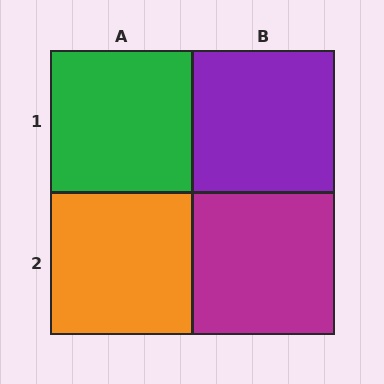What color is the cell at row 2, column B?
Magenta.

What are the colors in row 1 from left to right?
Green, purple.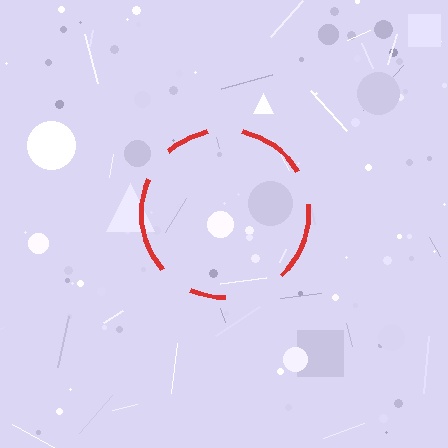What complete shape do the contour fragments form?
The contour fragments form a circle.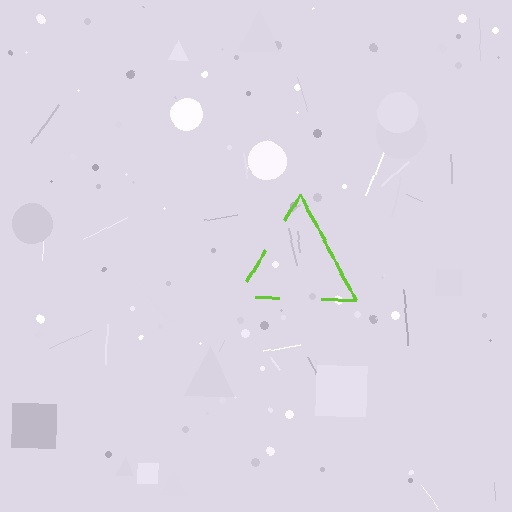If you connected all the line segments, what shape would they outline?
They would outline a triangle.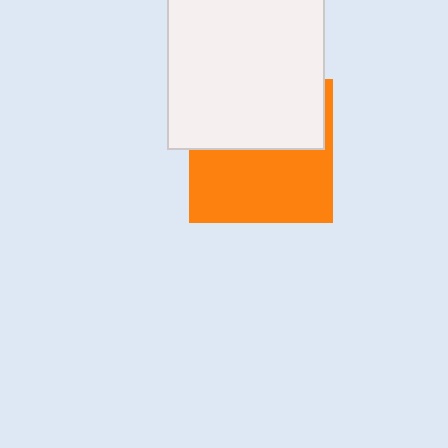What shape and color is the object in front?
The object in front is a white square.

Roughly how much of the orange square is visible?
About half of it is visible (roughly 54%).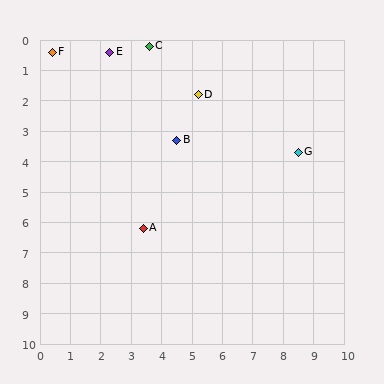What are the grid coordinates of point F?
Point F is at approximately (0.4, 0.4).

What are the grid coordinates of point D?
Point D is at approximately (5.2, 1.8).